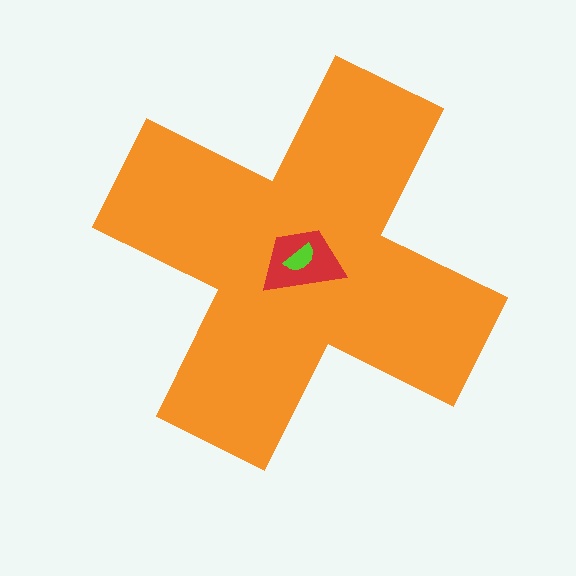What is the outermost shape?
The orange cross.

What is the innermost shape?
The lime semicircle.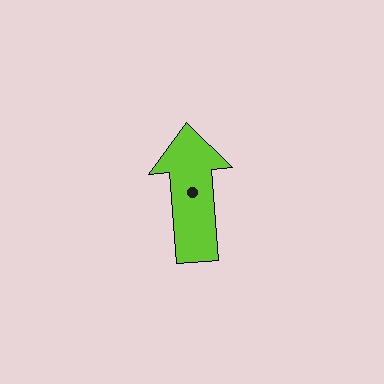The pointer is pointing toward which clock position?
Roughly 12 o'clock.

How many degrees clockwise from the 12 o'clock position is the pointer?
Approximately 356 degrees.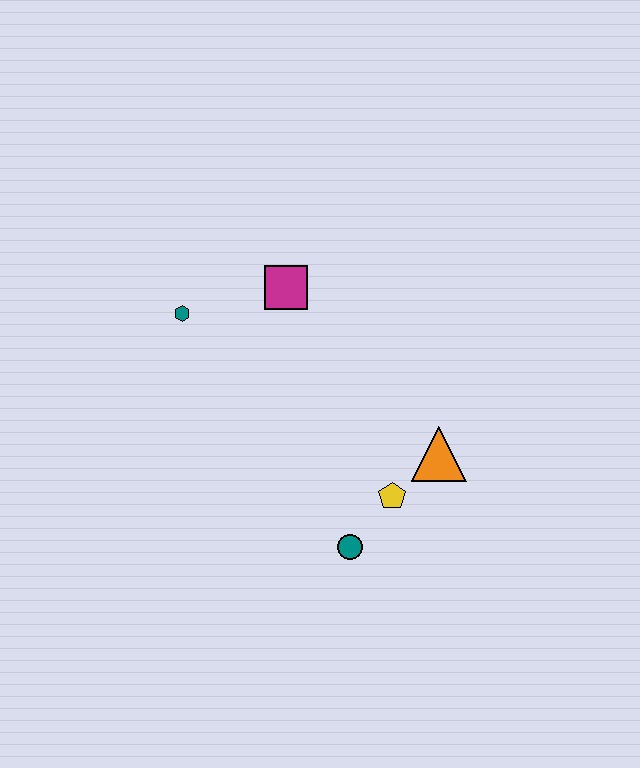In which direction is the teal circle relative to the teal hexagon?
The teal circle is below the teal hexagon.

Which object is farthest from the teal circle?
The teal hexagon is farthest from the teal circle.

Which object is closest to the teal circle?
The yellow pentagon is closest to the teal circle.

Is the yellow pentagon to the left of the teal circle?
No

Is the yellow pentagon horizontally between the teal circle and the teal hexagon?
No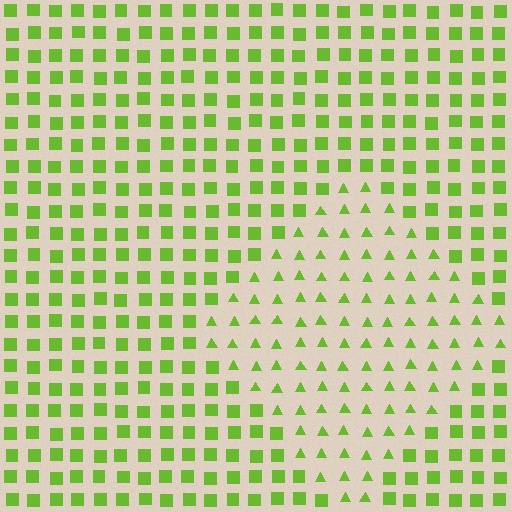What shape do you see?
I see a diamond.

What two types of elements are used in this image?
The image uses triangles inside the diamond region and squares outside it.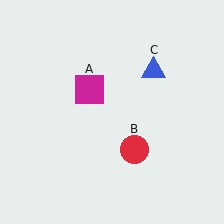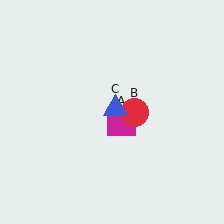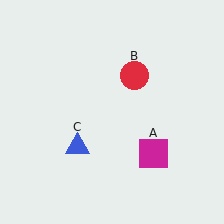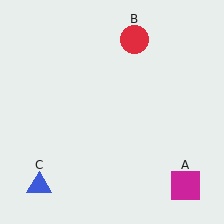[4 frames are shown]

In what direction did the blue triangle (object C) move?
The blue triangle (object C) moved down and to the left.